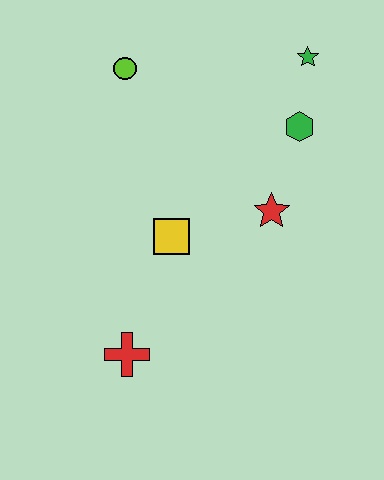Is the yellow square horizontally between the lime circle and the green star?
Yes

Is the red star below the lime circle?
Yes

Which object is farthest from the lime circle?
The red cross is farthest from the lime circle.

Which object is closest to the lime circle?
The yellow square is closest to the lime circle.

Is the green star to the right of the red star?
Yes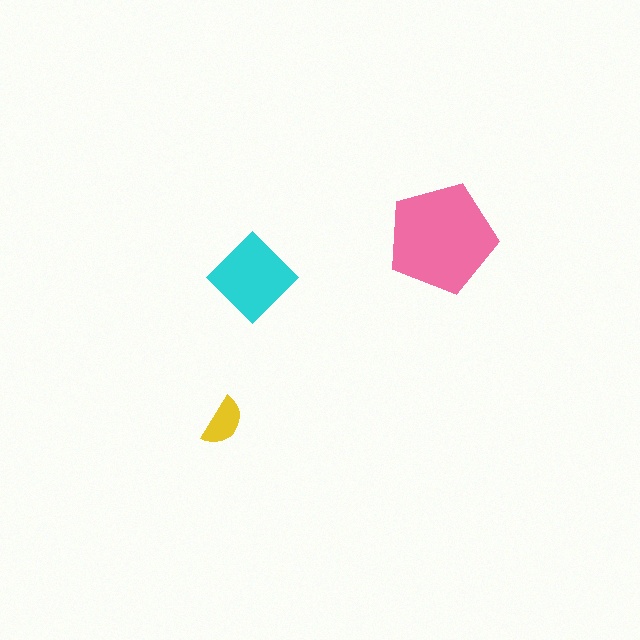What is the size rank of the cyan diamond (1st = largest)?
2nd.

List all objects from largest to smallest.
The pink pentagon, the cyan diamond, the yellow semicircle.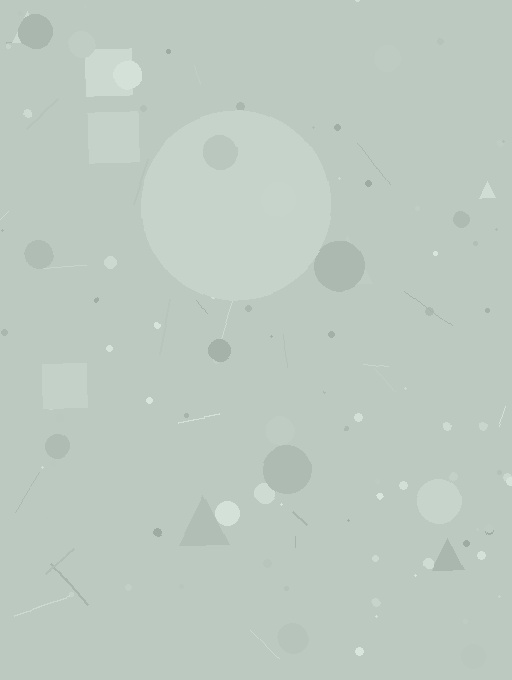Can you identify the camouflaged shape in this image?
The camouflaged shape is a circle.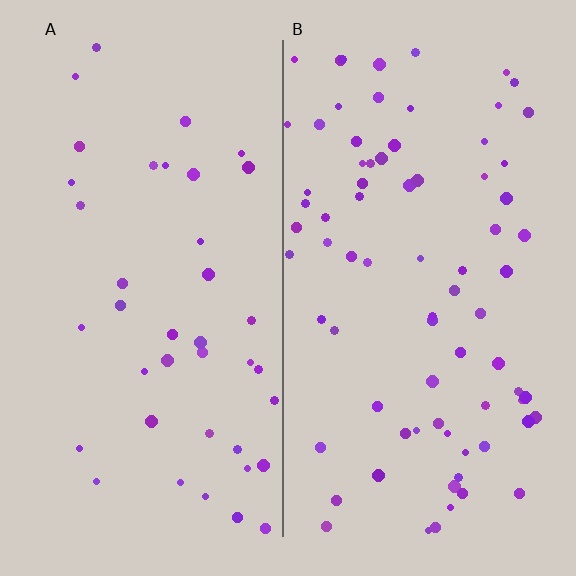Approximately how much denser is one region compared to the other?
Approximately 2.0× — region B over region A.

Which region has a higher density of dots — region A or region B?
B (the right).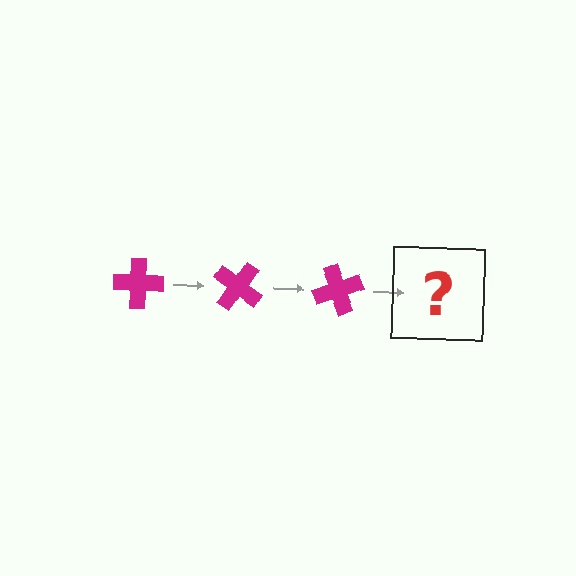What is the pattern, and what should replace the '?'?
The pattern is that the cross rotates 35 degrees each step. The '?' should be a magenta cross rotated 105 degrees.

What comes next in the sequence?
The next element should be a magenta cross rotated 105 degrees.